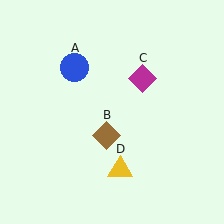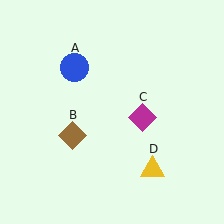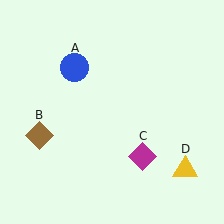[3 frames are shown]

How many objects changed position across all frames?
3 objects changed position: brown diamond (object B), magenta diamond (object C), yellow triangle (object D).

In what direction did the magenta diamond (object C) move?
The magenta diamond (object C) moved down.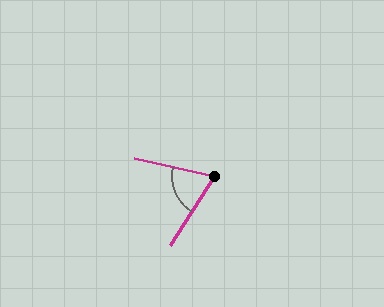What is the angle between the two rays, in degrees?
Approximately 70 degrees.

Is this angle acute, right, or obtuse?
It is acute.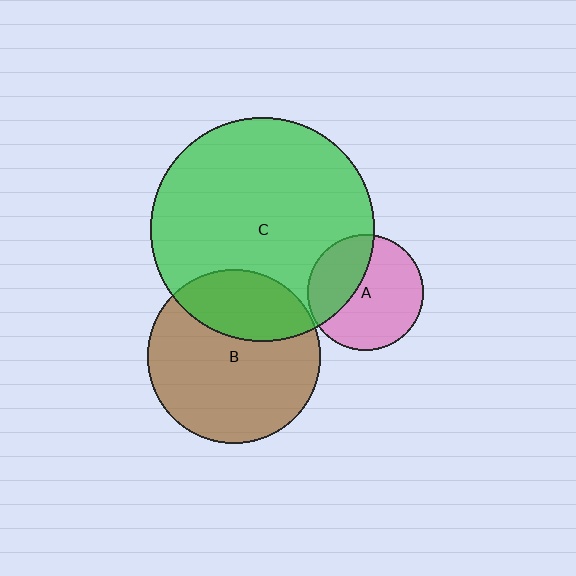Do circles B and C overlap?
Yes.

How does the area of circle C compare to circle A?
Approximately 3.7 times.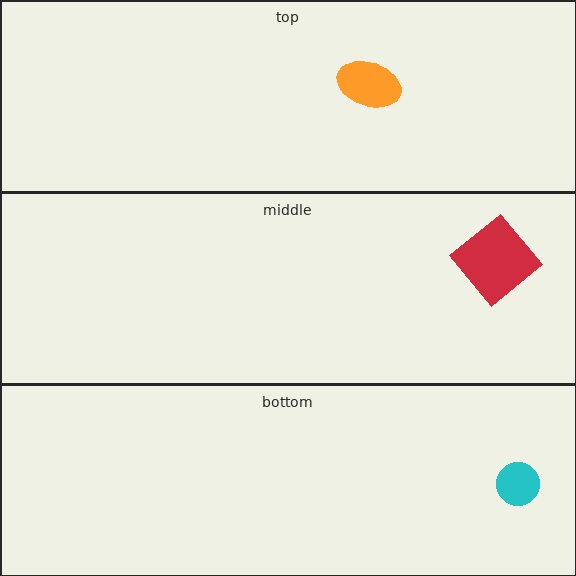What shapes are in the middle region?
The red diamond.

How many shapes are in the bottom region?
1.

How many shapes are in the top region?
1.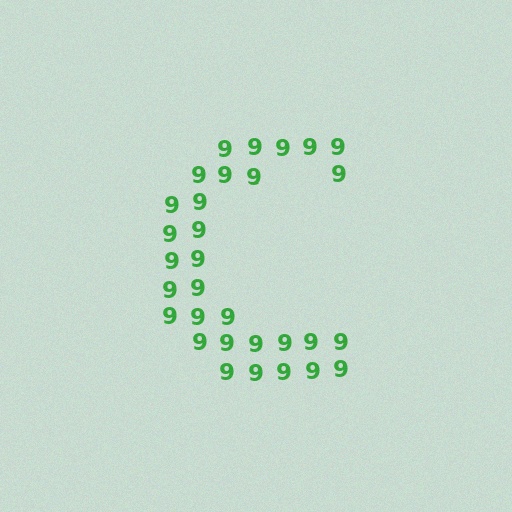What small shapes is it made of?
It is made of small digit 9's.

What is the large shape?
The large shape is the letter C.